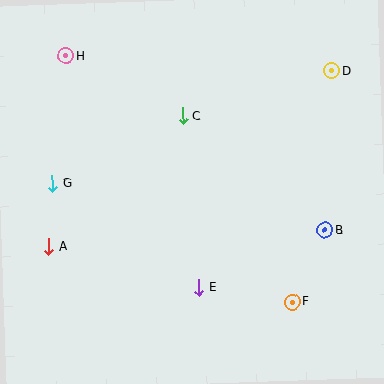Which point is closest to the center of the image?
Point C at (183, 116) is closest to the center.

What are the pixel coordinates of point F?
Point F is at (292, 302).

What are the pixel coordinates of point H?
Point H is at (66, 56).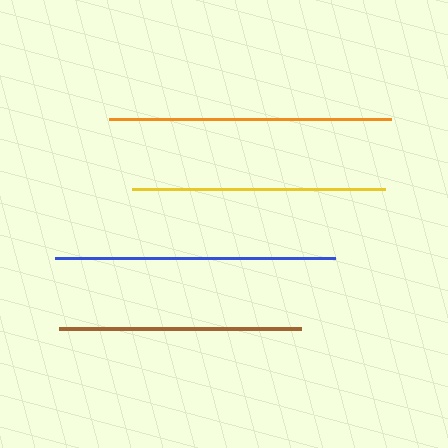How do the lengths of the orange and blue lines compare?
The orange and blue lines are approximately the same length.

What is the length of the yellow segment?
The yellow segment is approximately 253 pixels long.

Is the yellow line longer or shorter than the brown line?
The yellow line is longer than the brown line.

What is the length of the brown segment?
The brown segment is approximately 242 pixels long.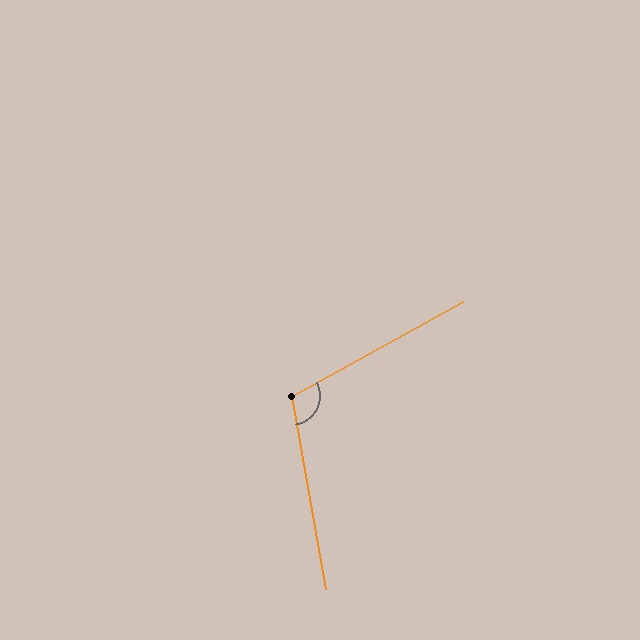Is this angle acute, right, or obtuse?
It is obtuse.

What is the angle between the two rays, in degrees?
Approximately 109 degrees.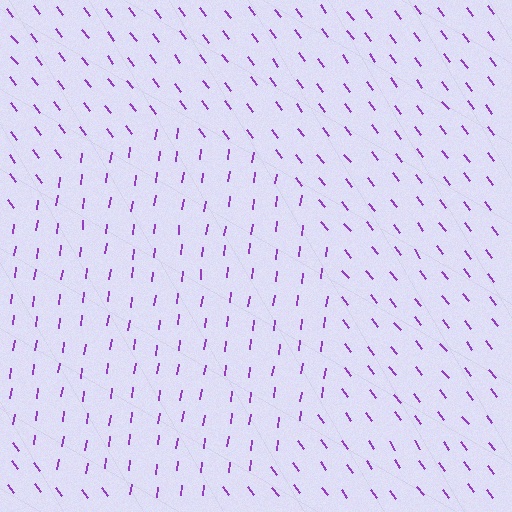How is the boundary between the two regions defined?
The boundary is defined purely by a change in line orientation (approximately 45 degrees difference). All lines are the same color and thickness.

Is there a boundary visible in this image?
Yes, there is a texture boundary formed by a change in line orientation.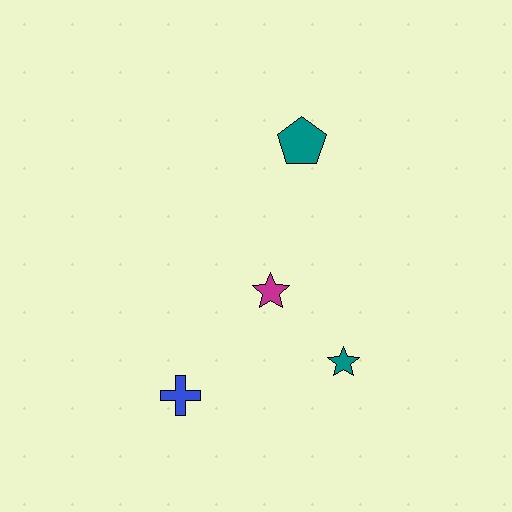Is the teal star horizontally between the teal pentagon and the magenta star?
No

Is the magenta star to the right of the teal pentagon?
No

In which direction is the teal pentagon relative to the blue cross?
The teal pentagon is above the blue cross.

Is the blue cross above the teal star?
No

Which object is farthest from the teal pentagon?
The blue cross is farthest from the teal pentagon.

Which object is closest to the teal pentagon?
The magenta star is closest to the teal pentagon.